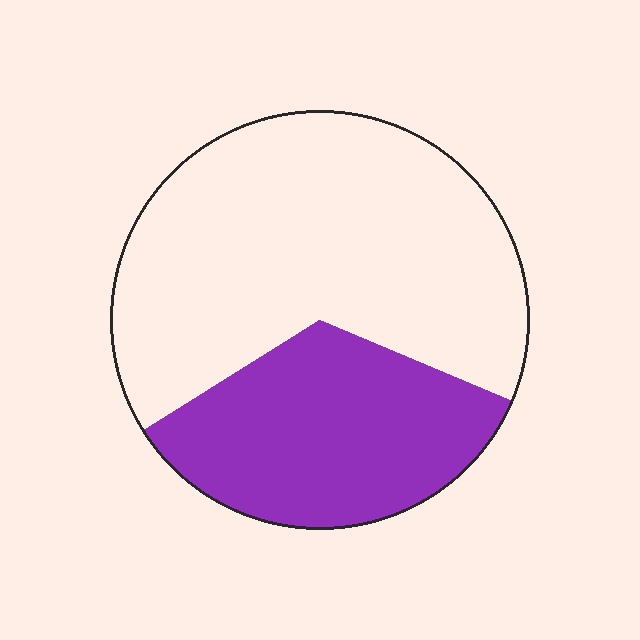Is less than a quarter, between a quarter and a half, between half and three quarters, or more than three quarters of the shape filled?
Between a quarter and a half.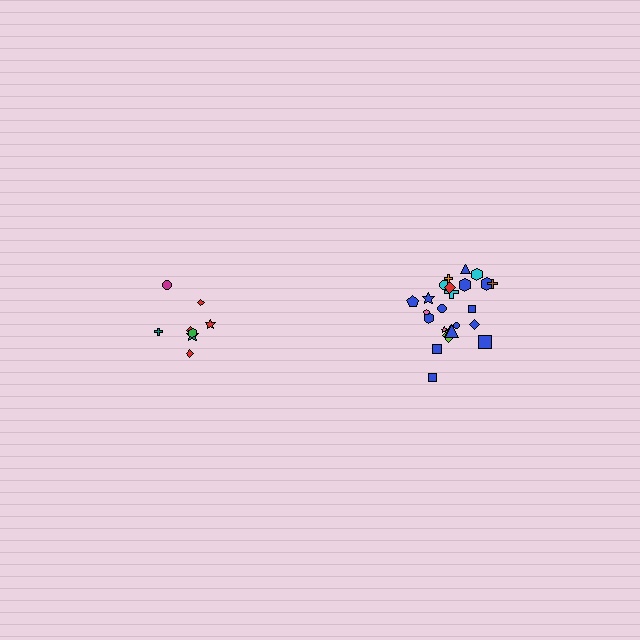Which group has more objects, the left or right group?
The right group.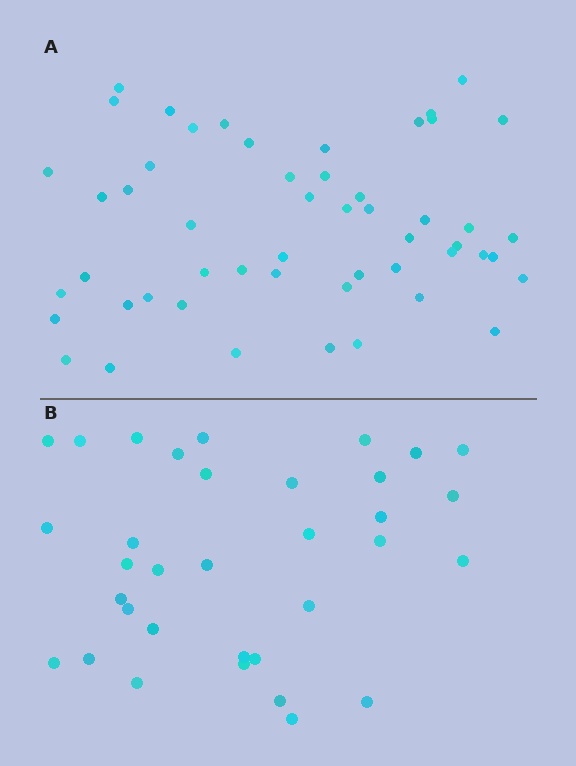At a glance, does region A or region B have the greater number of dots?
Region A (the top region) has more dots.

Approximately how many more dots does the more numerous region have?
Region A has approximately 20 more dots than region B.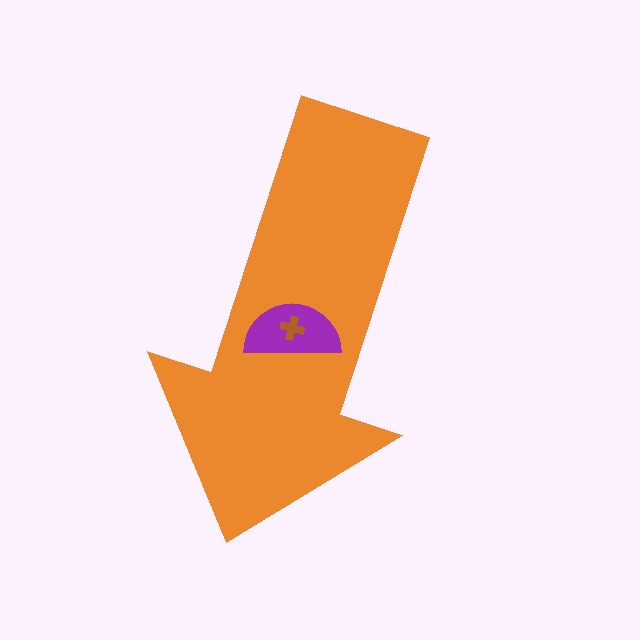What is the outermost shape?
The orange arrow.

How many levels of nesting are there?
3.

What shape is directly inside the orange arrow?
The purple semicircle.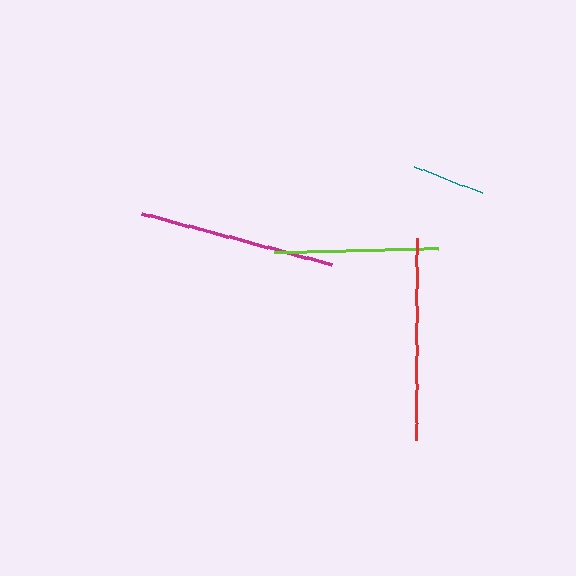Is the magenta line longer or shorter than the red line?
The red line is longer than the magenta line.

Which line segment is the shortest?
The teal line is the shortest at approximately 74 pixels.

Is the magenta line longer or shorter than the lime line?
The magenta line is longer than the lime line.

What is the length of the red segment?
The red segment is approximately 203 pixels long.